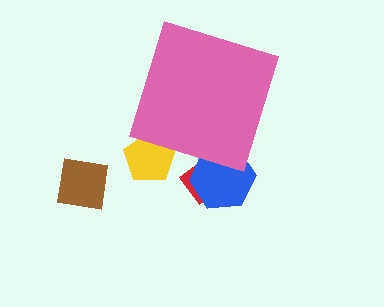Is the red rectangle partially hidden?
Yes, the red rectangle is partially hidden behind the pink diamond.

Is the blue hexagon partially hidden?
Yes, the blue hexagon is partially hidden behind the pink diamond.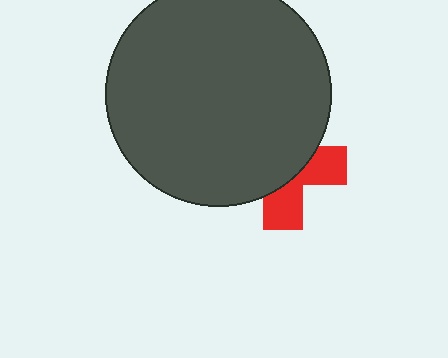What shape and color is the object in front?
The object in front is a dark gray circle.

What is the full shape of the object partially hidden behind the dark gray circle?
The partially hidden object is a red cross.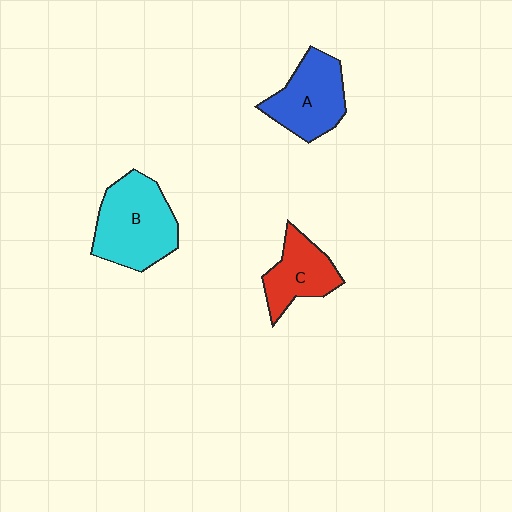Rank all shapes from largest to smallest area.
From largest to smallest: B (cyan), A (blue), C (red).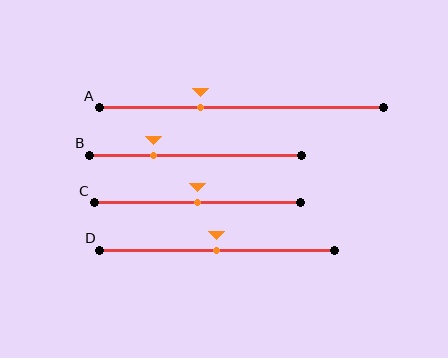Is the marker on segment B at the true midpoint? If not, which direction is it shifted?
No, the marker on segment B is shifted to the left by about 20% of the segment length.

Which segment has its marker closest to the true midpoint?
Segment C has its marker closest to the true midpoint.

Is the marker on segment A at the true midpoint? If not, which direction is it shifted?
No, the marker on segment A is shifted to the left by about 14% of the segment length.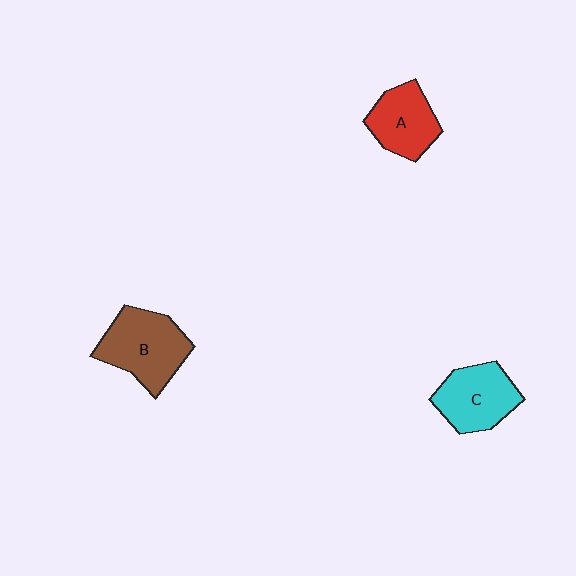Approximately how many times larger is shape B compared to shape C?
Approximately 1.2 times.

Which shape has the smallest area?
Shape A (red).